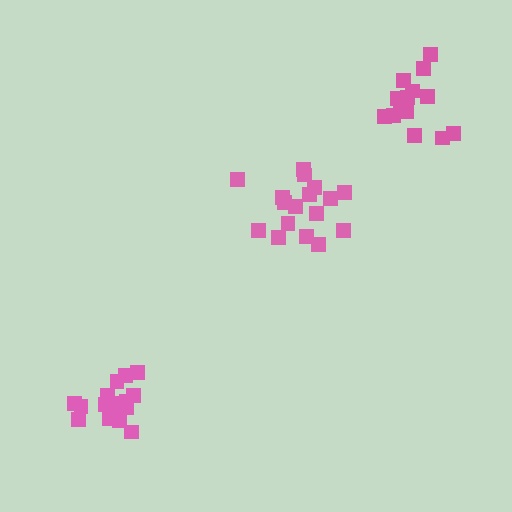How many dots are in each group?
Group 1: 17 dots, Group 2: 16 dots, Group 3: 14 dots (47 total).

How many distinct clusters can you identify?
There are 3 distinct clusters.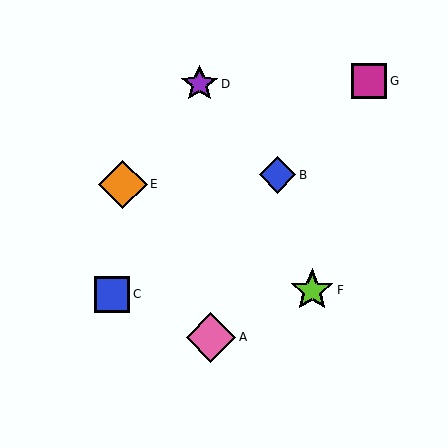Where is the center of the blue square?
The center of the blue square is at (112, 294).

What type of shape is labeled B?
Shape B is a blue diamond.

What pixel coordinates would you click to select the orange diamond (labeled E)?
Click at (123, 184) to select the orange diamond E.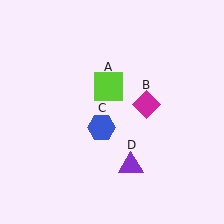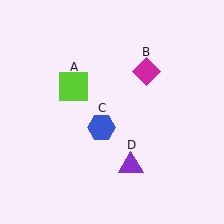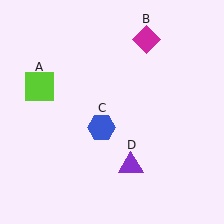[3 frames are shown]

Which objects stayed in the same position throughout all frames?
Blue hexagon (object C) and purple triangle (object D) remained stationary.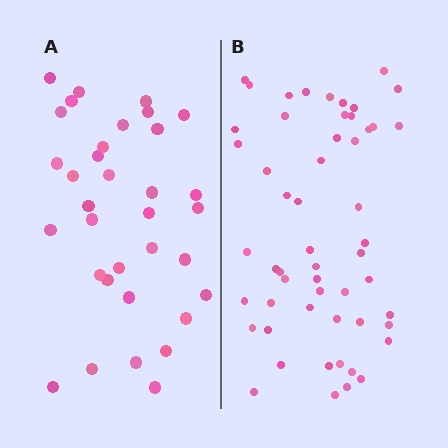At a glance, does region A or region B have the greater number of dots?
Region B (the right region) has more dots.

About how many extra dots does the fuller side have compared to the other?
Region B has approximately 20 more dots than region A.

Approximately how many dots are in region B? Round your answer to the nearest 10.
About 50 dots. (The exact count is 54, which rounds to 50.)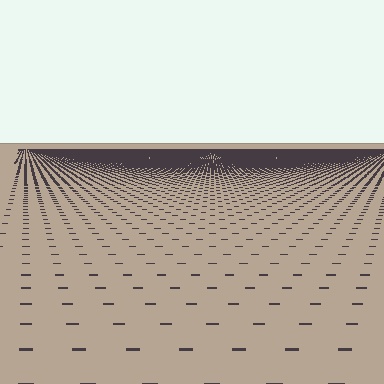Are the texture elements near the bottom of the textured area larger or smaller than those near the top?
Larger. Near the bottom, elements are closer to the viewer and appear at a bigger on-screen size.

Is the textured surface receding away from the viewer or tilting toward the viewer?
The surface is receding away from the viewer. Texture elements get smaller and denser toward the top.